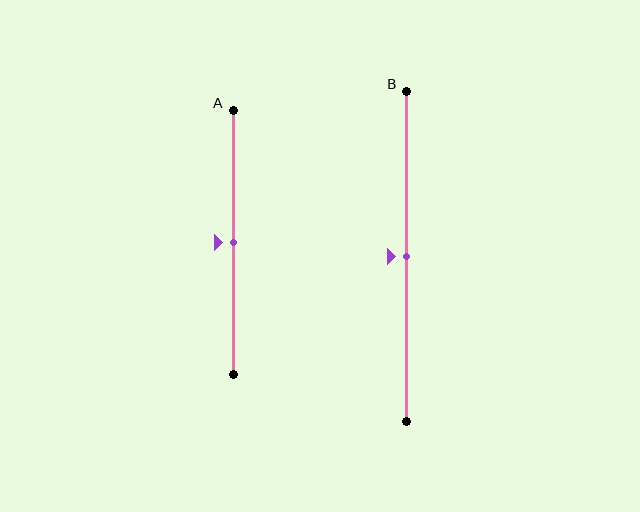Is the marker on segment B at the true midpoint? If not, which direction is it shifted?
Yes, the marker on segment B is at the true midpoint.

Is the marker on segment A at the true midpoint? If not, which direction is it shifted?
Yes, the marker on segment A is at the true midpoint.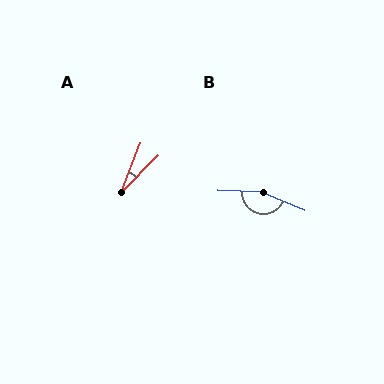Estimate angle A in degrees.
Approximately 24 degrees.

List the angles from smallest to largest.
A (24°), B (159°).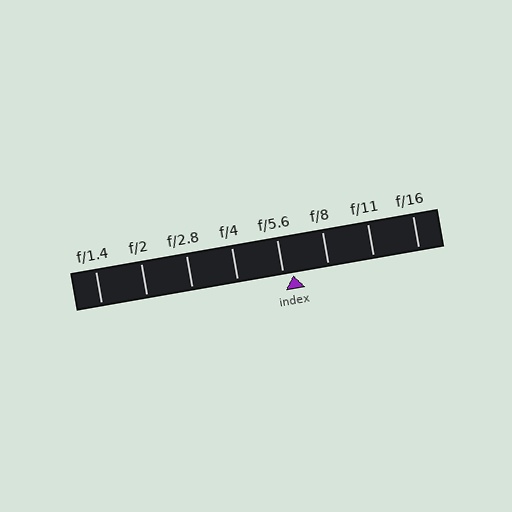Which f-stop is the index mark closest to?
The index mark is closest to f/5.6.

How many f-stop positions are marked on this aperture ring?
There are 8 f-stop positions marked.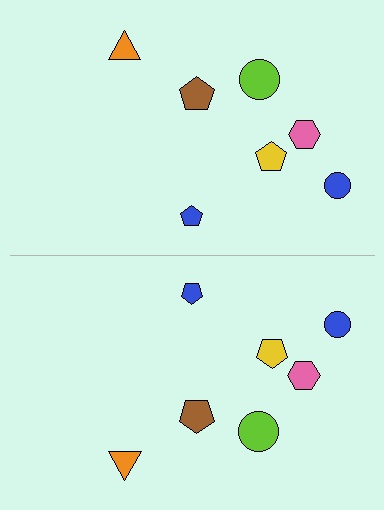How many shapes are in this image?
There are 14 shapes in this image.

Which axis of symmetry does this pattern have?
The pattern has a horizontal axis of symmetry running through the center of the image.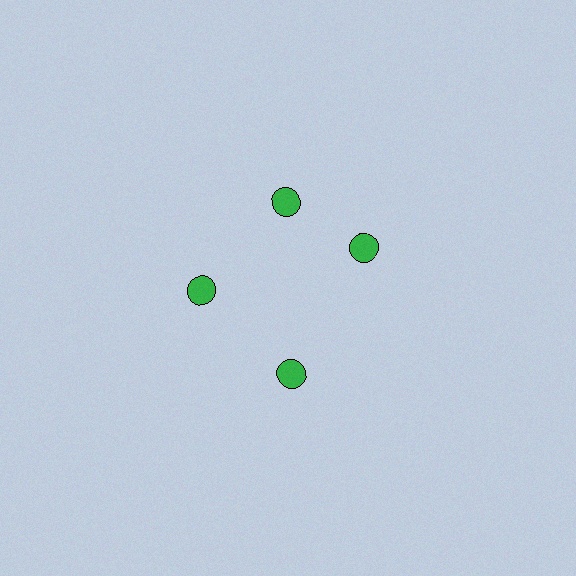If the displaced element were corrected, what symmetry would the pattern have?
It would have 4-fold rotational symmetry — the pattern would map onto itself every 90 degrees.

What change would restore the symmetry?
The symmetry would be restored by rotating it back into even spacing with its neighbors so that all 4 circles sit at equal angles and equal distance from the center.